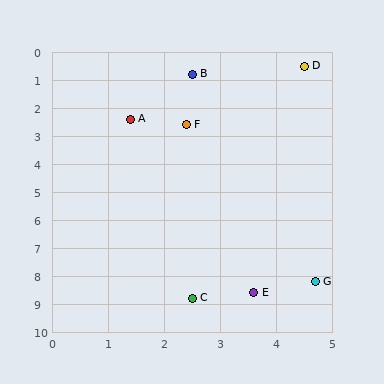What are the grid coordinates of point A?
Point A is at approximately (1.4, 2.4).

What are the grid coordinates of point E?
Point E is at approximately (3.6, 8.6).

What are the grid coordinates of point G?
Point G is at approximately (4.7, 8.2).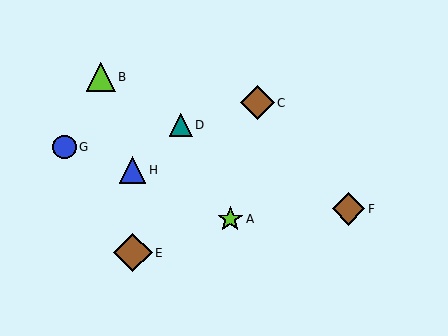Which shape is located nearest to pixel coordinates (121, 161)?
The blue triangle (labeled H) at (133, 170) is nearest to that location.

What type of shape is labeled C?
Shape C is a brown diamond.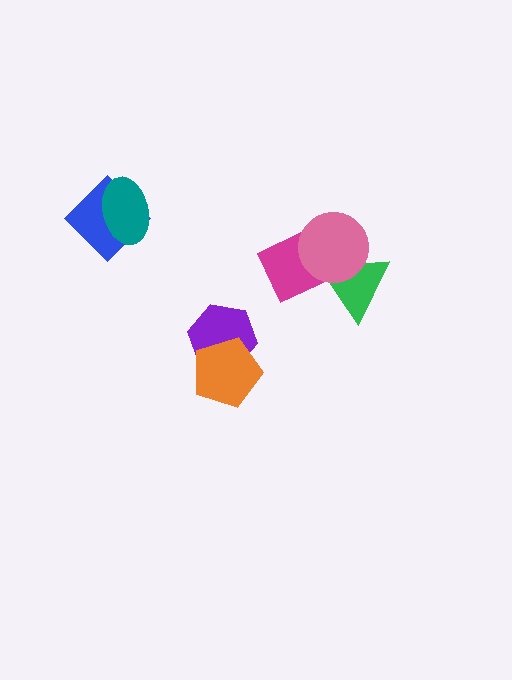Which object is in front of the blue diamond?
The teal ellipse is in front of the blue diamond.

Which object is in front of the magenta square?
The pink circle is in front of the magenta square.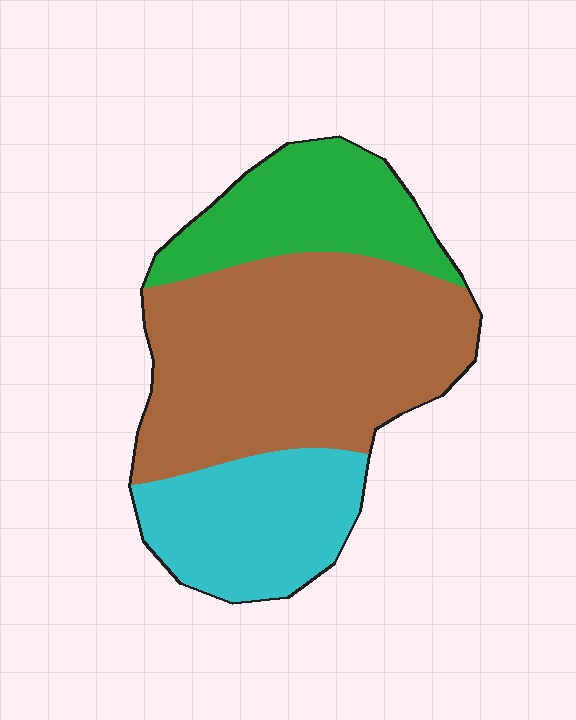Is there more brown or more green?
Brown.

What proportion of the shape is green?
Green takes up about one quarter (1/4) of the shape.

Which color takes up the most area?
Brown, at roughly 55%.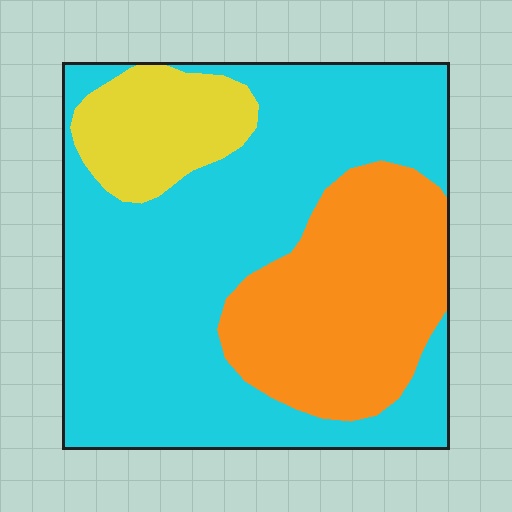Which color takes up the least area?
Yellow, at roughly 10%.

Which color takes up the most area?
Cyan, at roughly 60%.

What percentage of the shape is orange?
Orange covers around 30% of the shape.